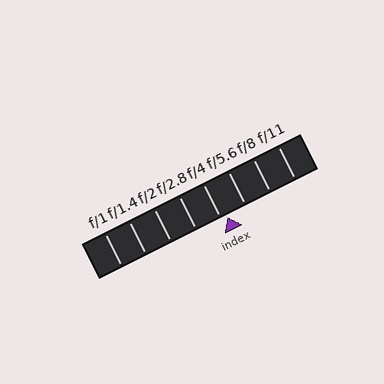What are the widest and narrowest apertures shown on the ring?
The widest aperture shown is f/1 and the narrowest is f/11.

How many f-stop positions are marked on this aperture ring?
There are 8 f-stop positions marked.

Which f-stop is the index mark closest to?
The index mark is closest to f/4.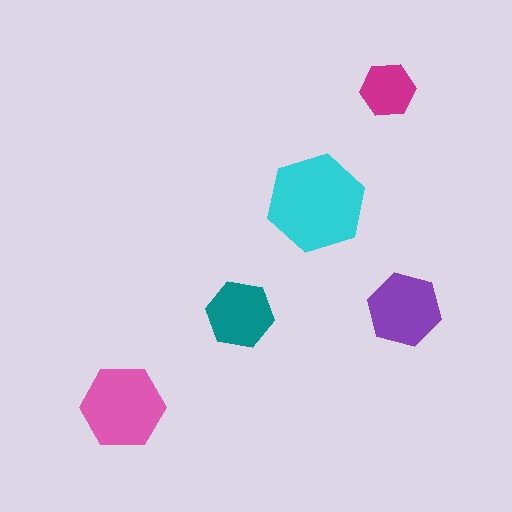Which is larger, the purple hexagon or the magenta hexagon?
The purple one.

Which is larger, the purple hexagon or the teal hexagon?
The purple one.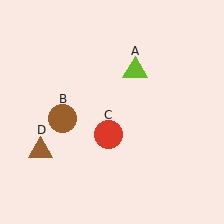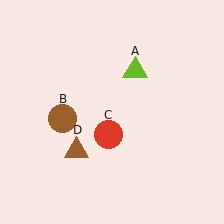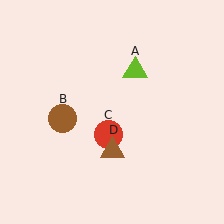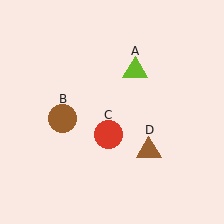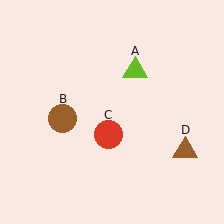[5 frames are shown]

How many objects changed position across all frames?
1 object changed position: brown triangle (object D).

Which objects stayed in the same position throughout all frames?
Lime triangle (object A) and brown circle (object B) and red circle (object C) remained stationary.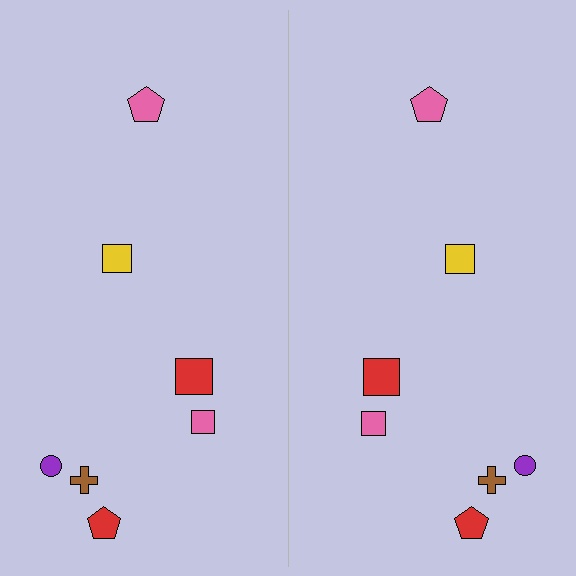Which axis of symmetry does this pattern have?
The pattern has a vertical axis of symmetry running through the center of the image.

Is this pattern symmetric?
Yes, this pattern has bilateral (reflection) symmetry.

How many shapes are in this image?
There are 14 shapes in this image.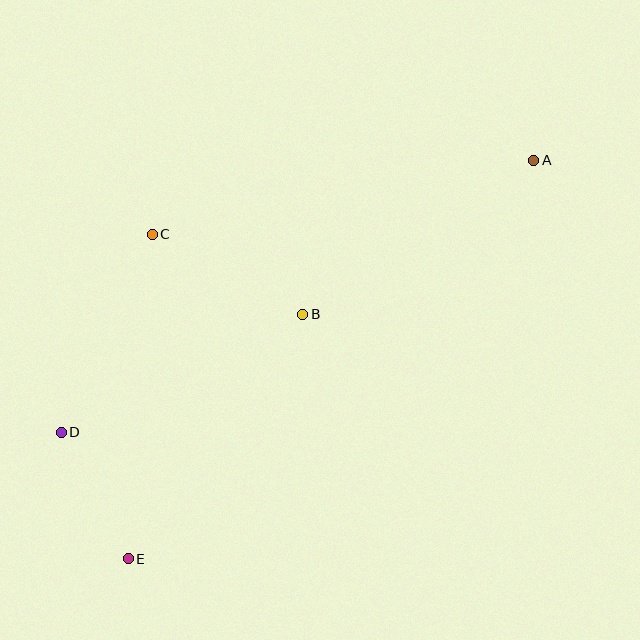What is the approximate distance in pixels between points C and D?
The distance between C and D is approximately 218 pixels.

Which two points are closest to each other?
Points D and E are closest to each other.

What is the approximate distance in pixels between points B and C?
The distance between B and C is approximately 171 pixels.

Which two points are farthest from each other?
Points A and E are farthest from each other.